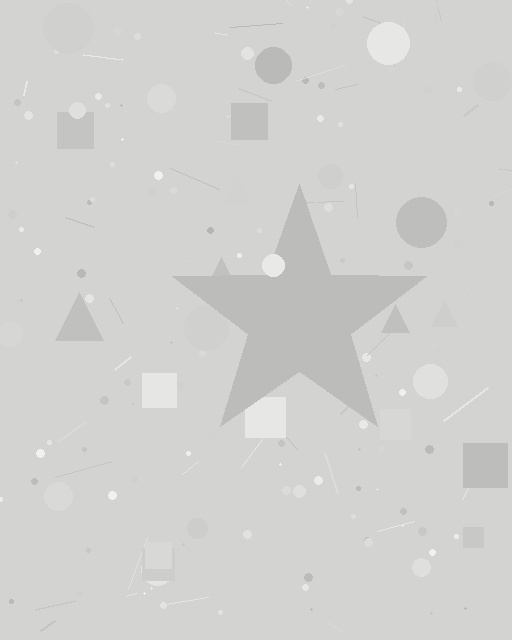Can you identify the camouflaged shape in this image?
The camouflaged shape is a star.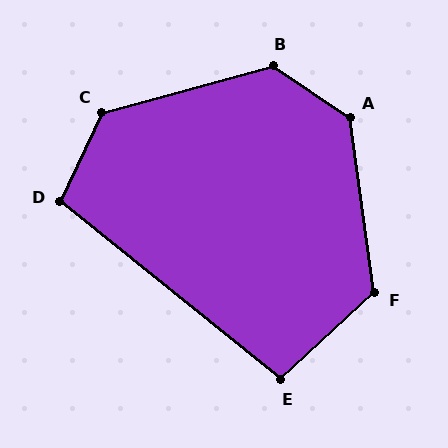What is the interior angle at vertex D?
Approximately 104 degrees (obtuse).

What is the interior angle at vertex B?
Approximately 131 degrees (obtuse).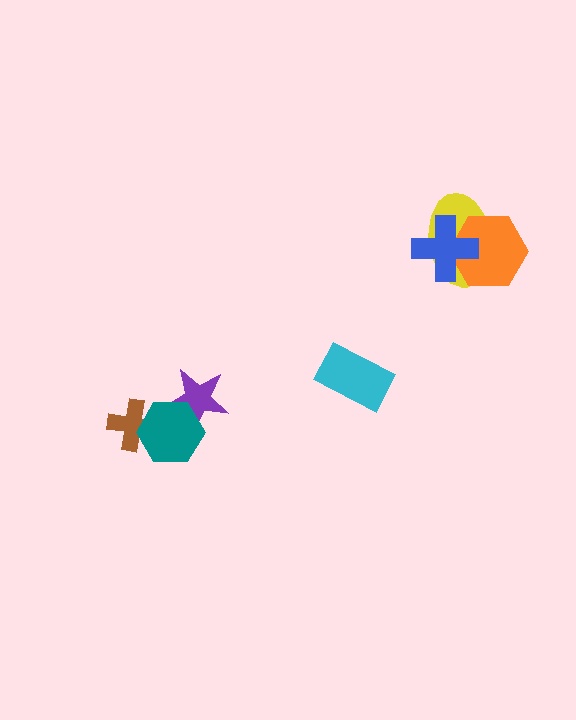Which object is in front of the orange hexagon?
The blue cross is in front of the orange hexagon.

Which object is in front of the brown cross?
The teal hexagon is in front of the brown cross.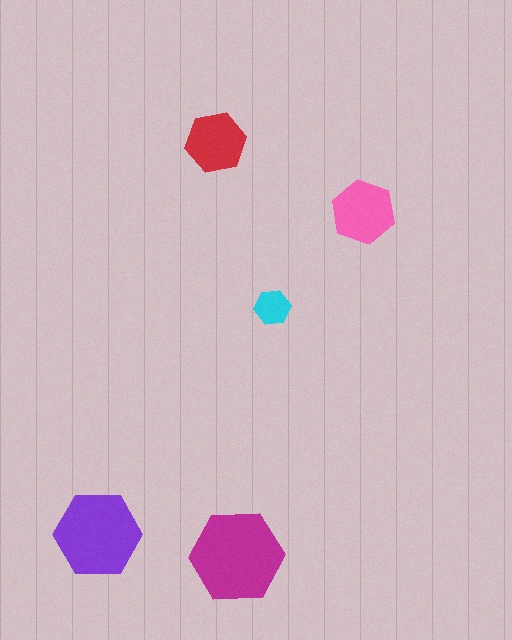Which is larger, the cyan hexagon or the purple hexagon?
The purple one.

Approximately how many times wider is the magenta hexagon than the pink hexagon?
About 1.5 times wider.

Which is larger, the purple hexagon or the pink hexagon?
The purple one.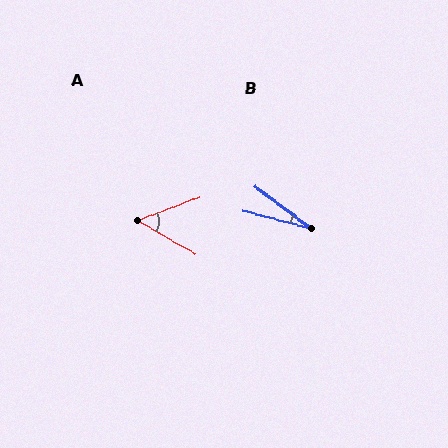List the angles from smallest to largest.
B (22°), A (51°).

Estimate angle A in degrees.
Approximately 51 degrees.